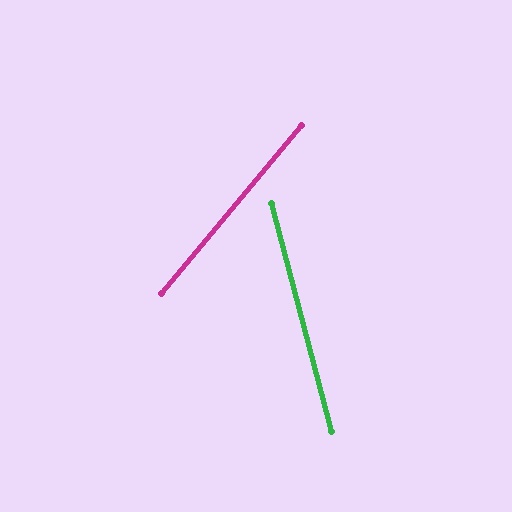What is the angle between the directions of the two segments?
Approximately 55 degrees.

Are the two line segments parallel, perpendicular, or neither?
Neither parallel nor perpendicular — they differ by about 55°.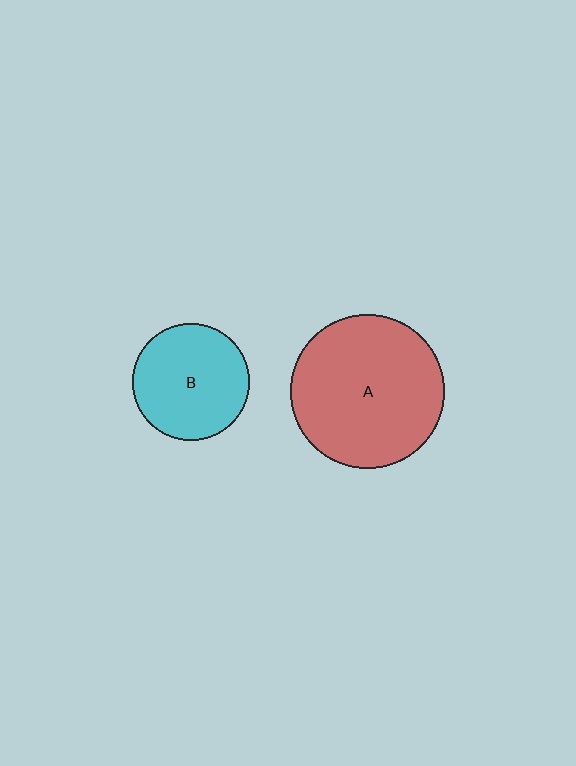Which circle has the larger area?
Circle A (red).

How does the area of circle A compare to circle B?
Approximately 1.7 times.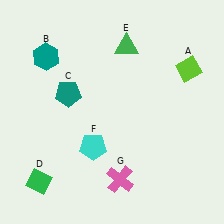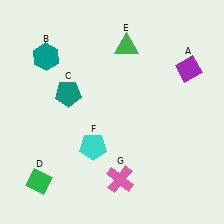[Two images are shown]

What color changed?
The diamond (A) changed from lime in Image 1 to purple in Image 2.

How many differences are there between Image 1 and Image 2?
There is 1 difference between the two images.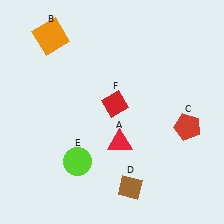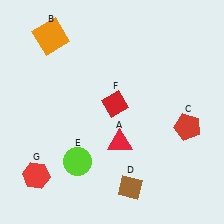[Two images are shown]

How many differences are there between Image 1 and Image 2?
There is 1 difference between the two images.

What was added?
A red hexagon (G) was added in Image 2.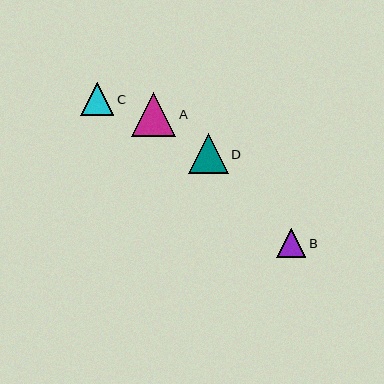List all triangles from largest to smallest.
From largest to smallest: A, D, C, B.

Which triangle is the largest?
Triangle A is the largest with a size of approximately 44 pixels.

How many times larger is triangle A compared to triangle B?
Triangle A is approximately 1.5 times the size of triangle B.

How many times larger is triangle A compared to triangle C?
Triangle A is approximately 1.3 times the size of triangle C.